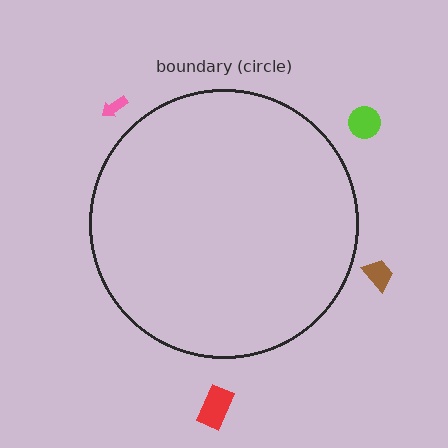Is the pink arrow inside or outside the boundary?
Outside.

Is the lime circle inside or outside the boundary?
Outside.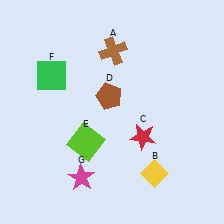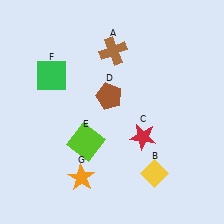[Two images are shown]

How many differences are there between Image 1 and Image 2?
There is 1 difference between the two images.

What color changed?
The star (G) changed from magenta in Image 1 to orange in Image 2.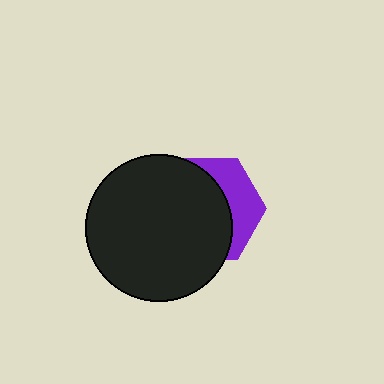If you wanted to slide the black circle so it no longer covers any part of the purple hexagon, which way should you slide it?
Slide it left — that is the most direct way to separate the two shapes.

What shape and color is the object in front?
The object in front is a black circle.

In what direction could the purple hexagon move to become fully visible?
The purple hexagon could move right. That would shift it out from behind the black circle entirely.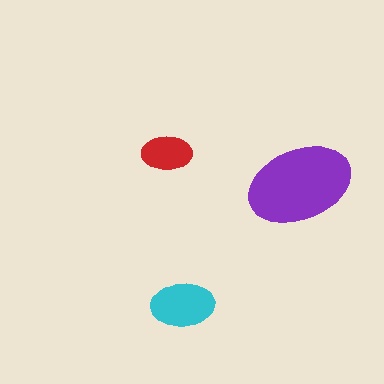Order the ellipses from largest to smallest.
the purple one, the cyan one, the red one.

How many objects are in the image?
There are 3 objects in the image.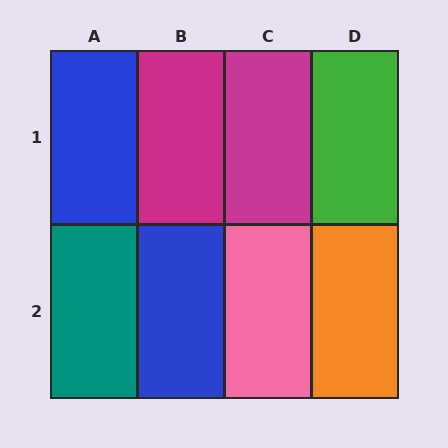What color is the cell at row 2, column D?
Orange.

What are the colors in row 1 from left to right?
Blue, magenta, magenta, green.